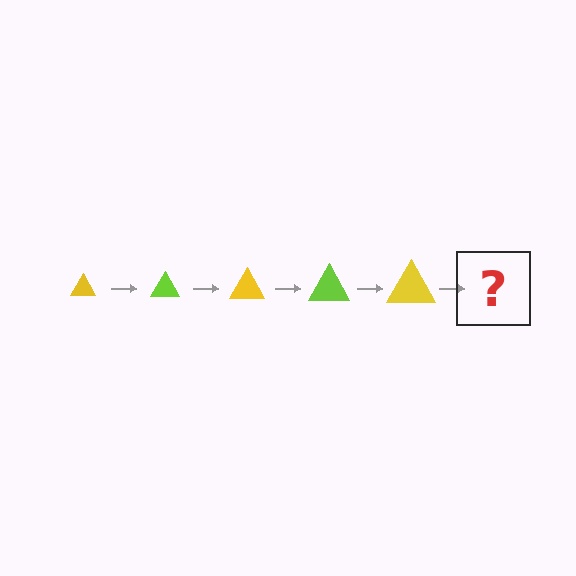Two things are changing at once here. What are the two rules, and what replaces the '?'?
The two rules are that the triangle grows larger each step and the color cycles through yellow and lime. The '?' should be a lime triangle, larger than the previous one.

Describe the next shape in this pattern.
It should be a lime triangle, larger than the previous one.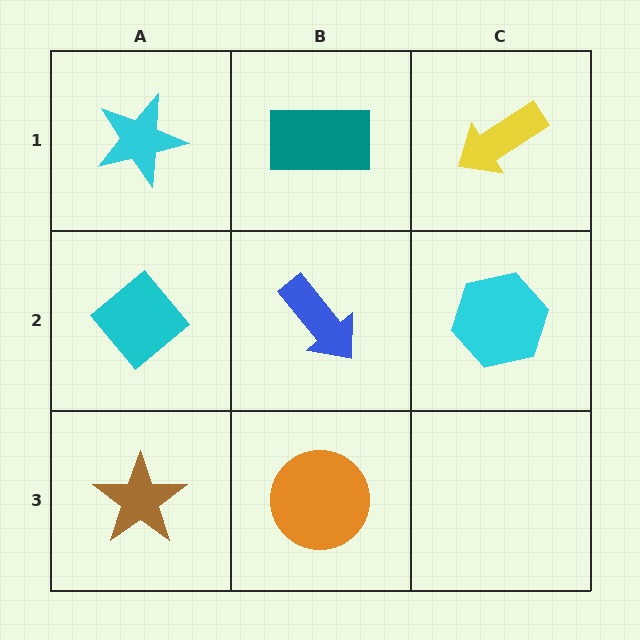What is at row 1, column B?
A teal rectangle.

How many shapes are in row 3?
2 shapes.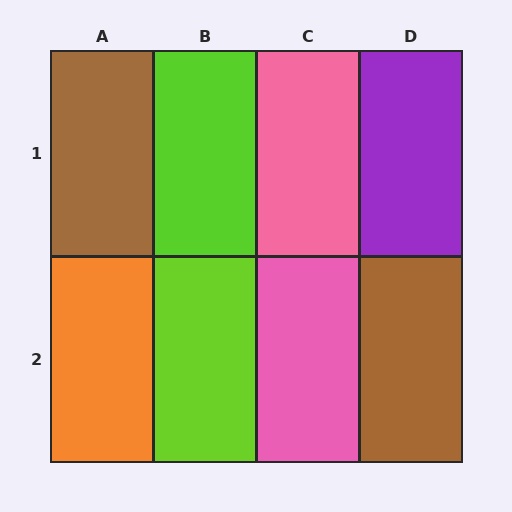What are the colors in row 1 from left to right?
Brown, lime, pink, purple.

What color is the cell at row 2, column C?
Pink.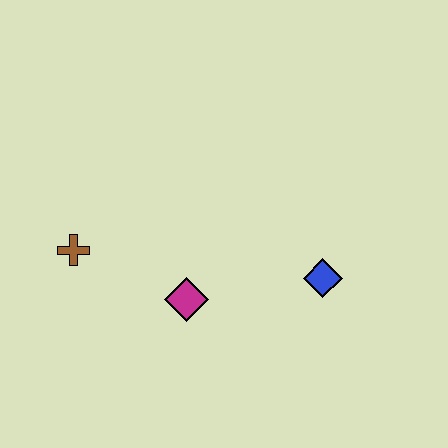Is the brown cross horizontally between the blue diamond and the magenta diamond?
No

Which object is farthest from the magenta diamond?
The blue diamond is farthest from the magenta diamond.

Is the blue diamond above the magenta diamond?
Yes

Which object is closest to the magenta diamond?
The brown cross is closest to the magenta diamond.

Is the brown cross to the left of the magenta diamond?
Yes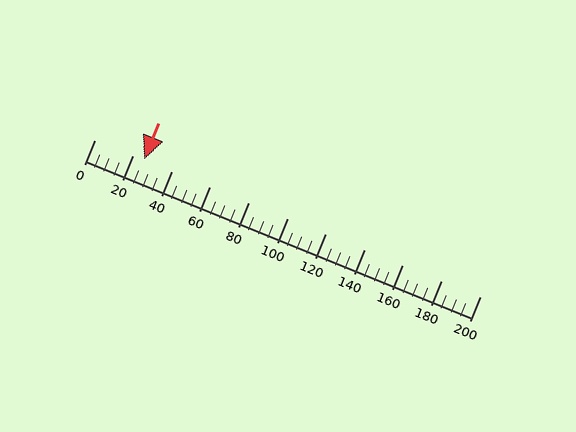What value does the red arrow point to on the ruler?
The red arrow points to approximately 26.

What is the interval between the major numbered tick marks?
The major tick marks are spaced 20 units apart.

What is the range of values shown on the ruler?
The ruler shows values from 0 to 200.